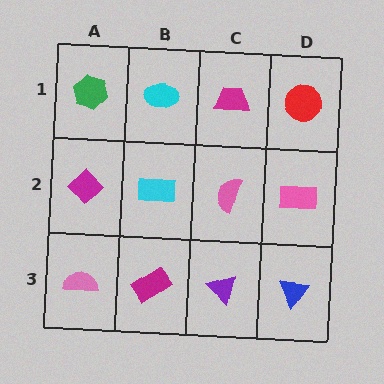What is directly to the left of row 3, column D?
A purple triangle.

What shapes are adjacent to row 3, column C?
A pink semicircle (row 2, column C), a magenta rectangle (row 3, column B), a blue triangle (row 3, column D).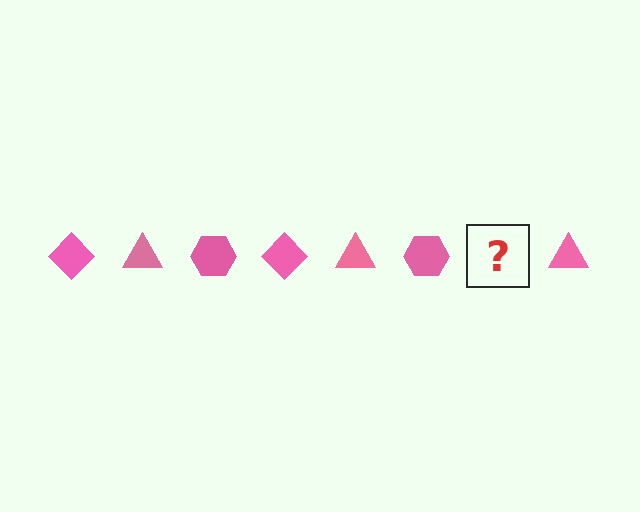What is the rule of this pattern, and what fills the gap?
The rule is that the pattern cycles through diamond, triangle, hexagon shapes in pink. The gap should be filled with a pink diamond.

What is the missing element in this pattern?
The missing element is a pink diamond.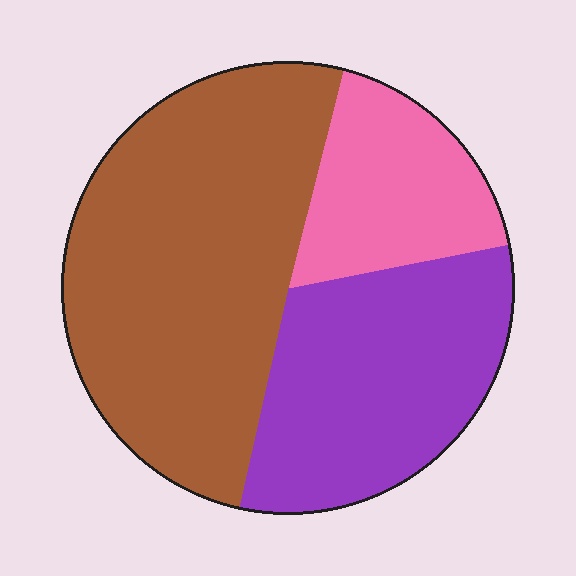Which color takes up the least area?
Pink, at roughly 20%.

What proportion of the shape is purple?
Purple covers 31% of the shape.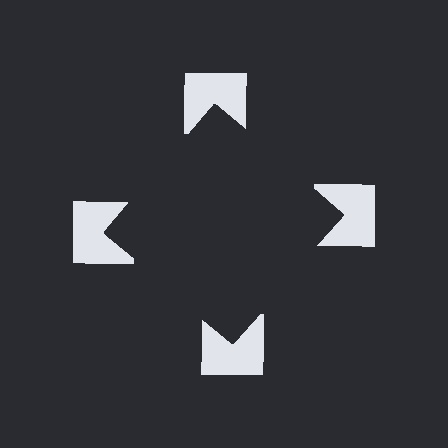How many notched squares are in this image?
There are 4 — one at each vertex of the illusory square.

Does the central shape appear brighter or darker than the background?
It typically appears slightly darker than the background, even though no actual brightness change is drawn.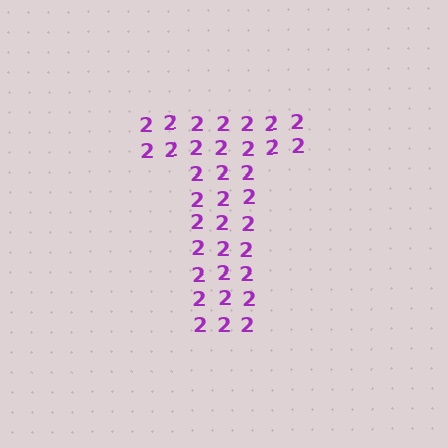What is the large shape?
The large shape is the letter T.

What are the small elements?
The small elements are digit 2's.